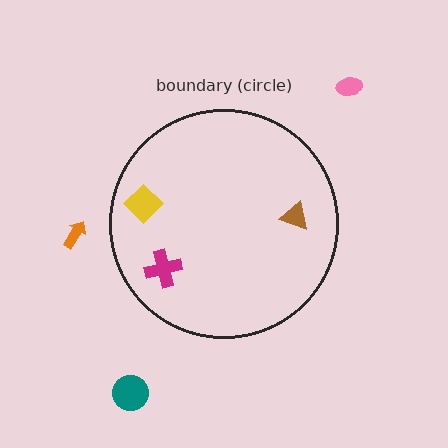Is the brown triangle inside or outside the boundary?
Inside.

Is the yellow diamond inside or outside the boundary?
Inside.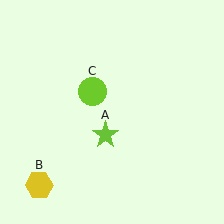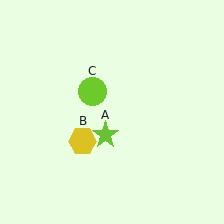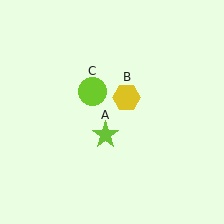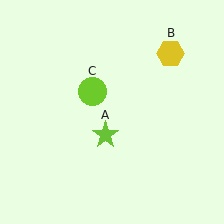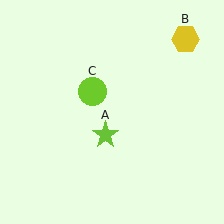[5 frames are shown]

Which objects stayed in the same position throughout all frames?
Lime star (object A) and lime circle (object C) remained stationary.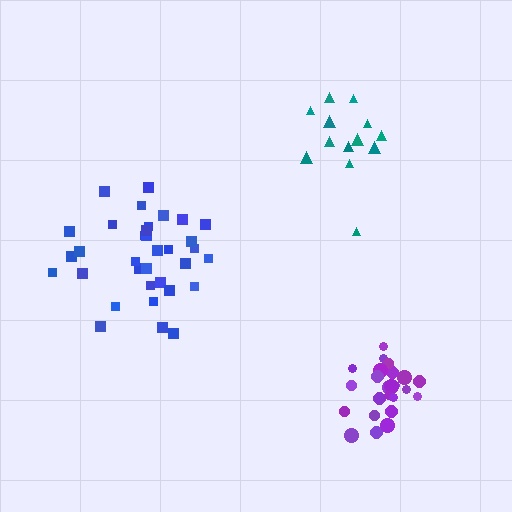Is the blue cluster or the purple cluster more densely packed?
Purple.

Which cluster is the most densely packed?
Purple.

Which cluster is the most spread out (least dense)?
Teal.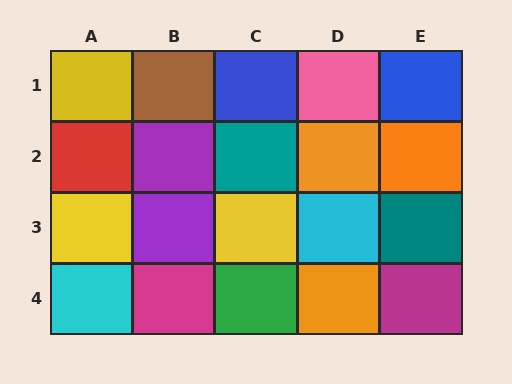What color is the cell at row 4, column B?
Magenta.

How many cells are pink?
1 cell is pink.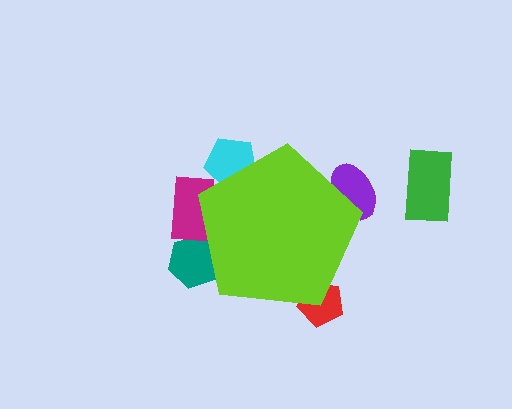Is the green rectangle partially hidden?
No, the green rectangle is fully visible.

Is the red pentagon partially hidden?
Yes, the red pentagon is partially hidden behind the lime pentagon.